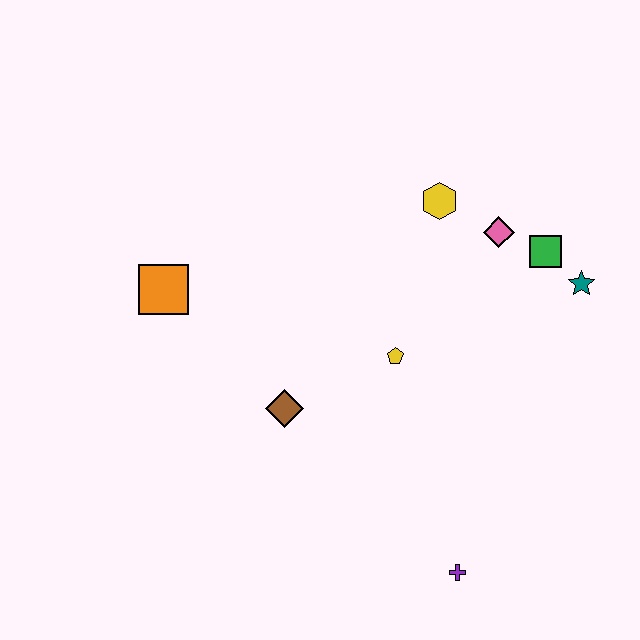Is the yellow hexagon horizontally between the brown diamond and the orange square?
No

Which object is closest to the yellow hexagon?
The pink diamond is closest to the yellow hexagon.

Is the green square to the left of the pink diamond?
No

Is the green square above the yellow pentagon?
Yes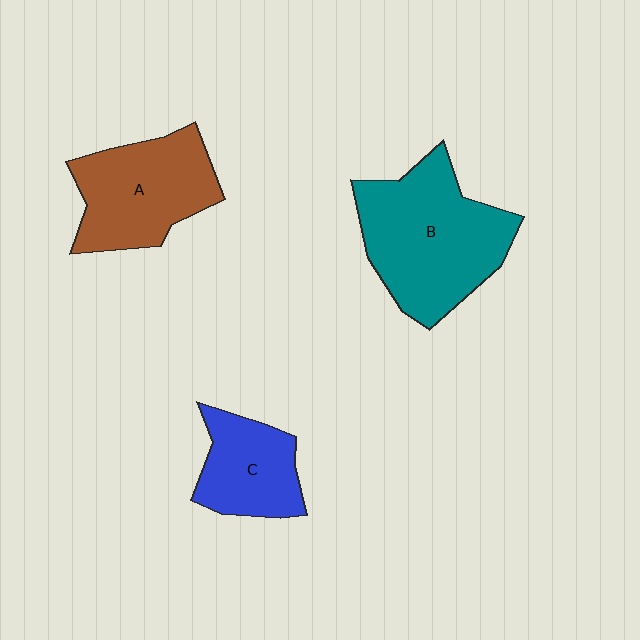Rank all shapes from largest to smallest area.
From largest to smallest: B (teal), A (brown), C (blue).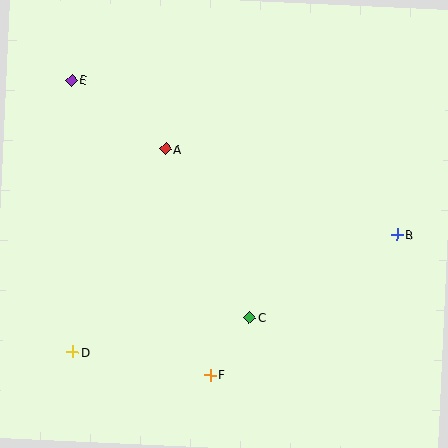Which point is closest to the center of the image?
Point A at (166, 149) is closest to the center.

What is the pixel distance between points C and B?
The distance between C and B is 169 pixels.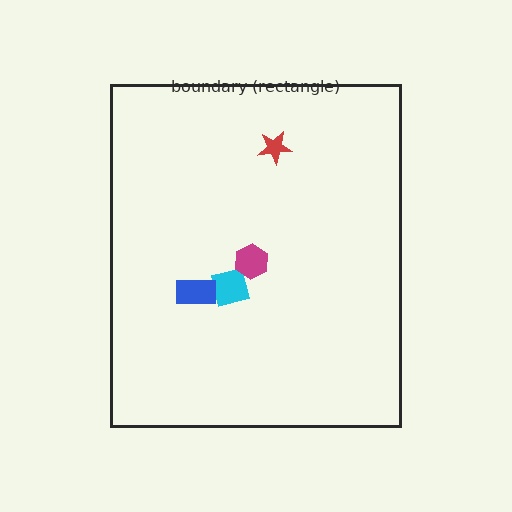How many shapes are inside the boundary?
4 inside, 0 outside.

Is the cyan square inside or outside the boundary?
Inside.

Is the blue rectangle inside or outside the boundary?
Inside.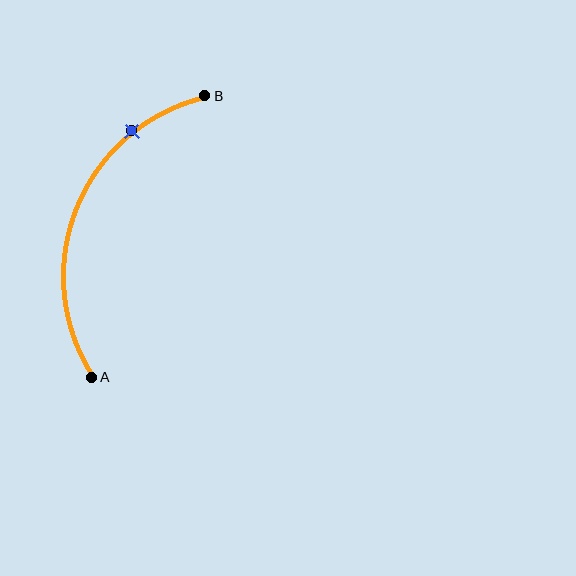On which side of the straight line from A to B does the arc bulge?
The arc bulges to the left of the straight line connecting A and B.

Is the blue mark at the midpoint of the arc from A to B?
No. The blue mark lies on the arc but is closer to endpoint B. The arc midpoint would be at the point on the curve equidistant along the arc from both A and B.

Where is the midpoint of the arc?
The arc midpoint is the point on the curve farthest from the straight line joining A and B. It sits to the left of that line.